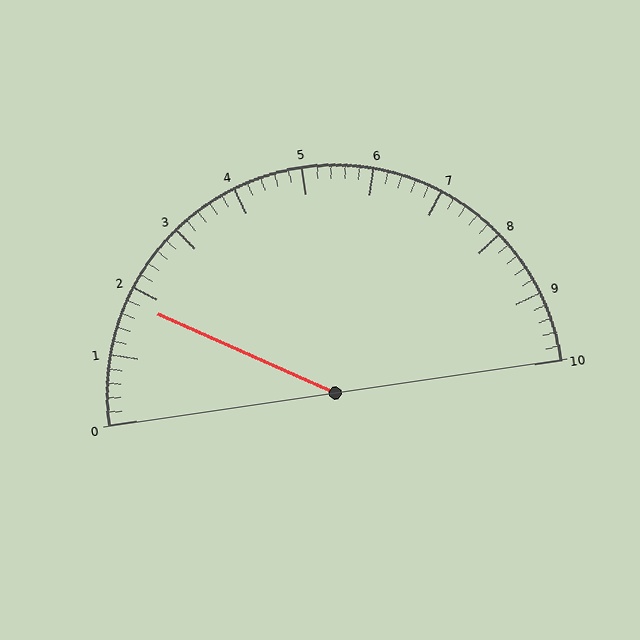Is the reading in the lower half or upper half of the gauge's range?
The reading is in the lower half of the range (0 to 10).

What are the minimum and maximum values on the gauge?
The gauge ranges from 0 to 10.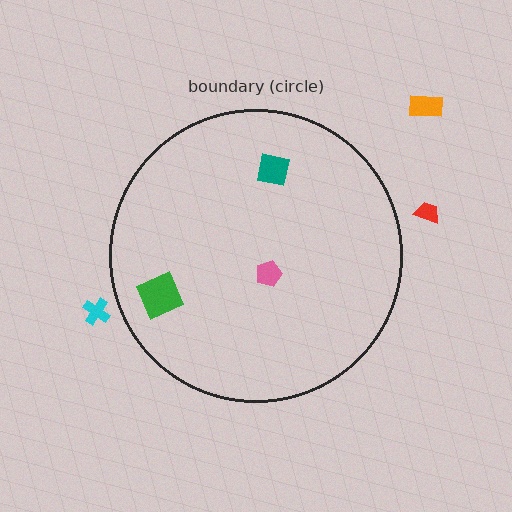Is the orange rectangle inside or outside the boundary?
Outside.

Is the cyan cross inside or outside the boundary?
Outside.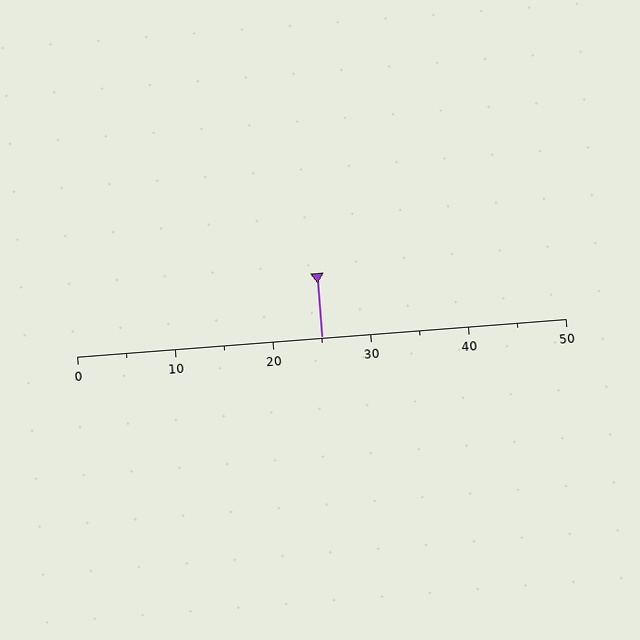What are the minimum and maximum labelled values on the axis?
The axis runs from 0 to 50.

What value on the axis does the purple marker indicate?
The marker indicates approximately 25.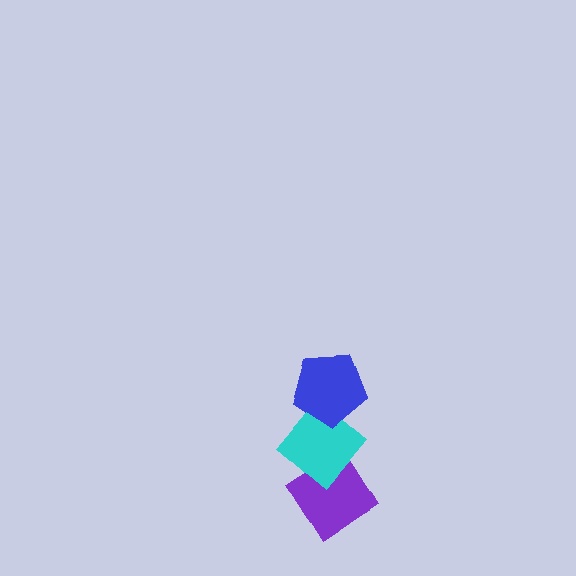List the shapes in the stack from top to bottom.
From top to bottom: the blue pentagon, the cyan diamond, the purple diamond.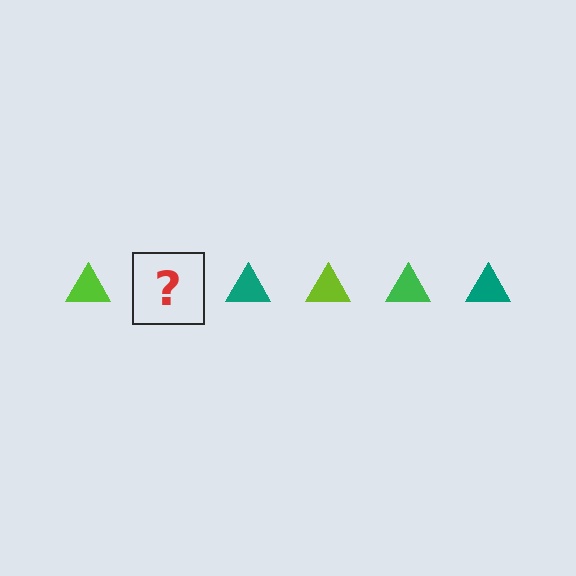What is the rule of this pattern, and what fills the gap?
The rule is that the pattern cycles through lime, green, teal triangles. The gap should be filled with a green triangle.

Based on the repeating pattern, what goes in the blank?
The blank should be a green triangle.